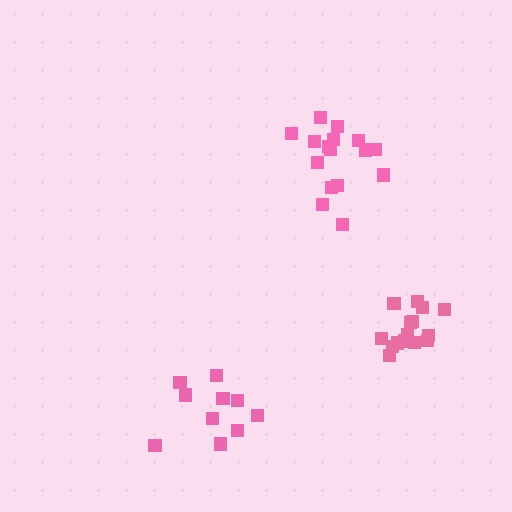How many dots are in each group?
Group 1: 10 dots, Group 2: 16 dots, Group 3: 16 dots (42 total).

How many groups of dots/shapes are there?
There are 3 groups.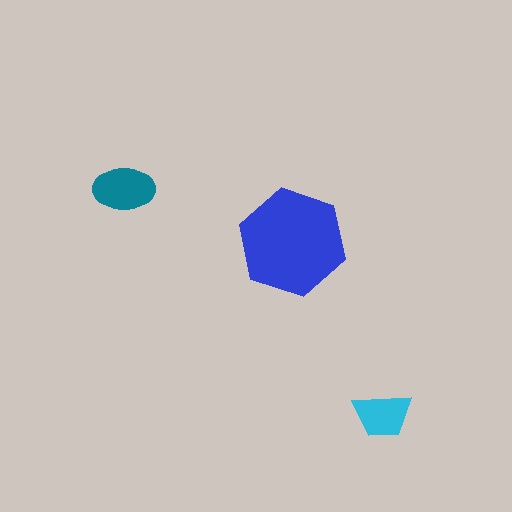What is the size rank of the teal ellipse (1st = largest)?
2nd.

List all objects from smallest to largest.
The cyan trapezoid, the teal ellipse, the blue hexagon.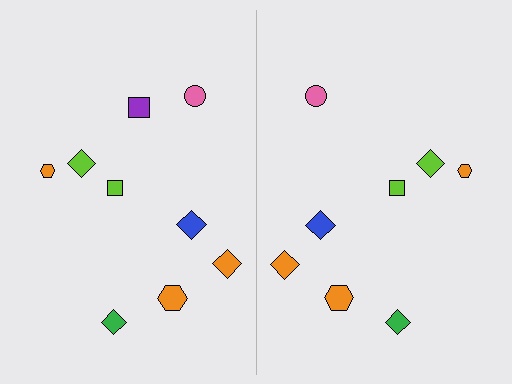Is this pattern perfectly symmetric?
No, the pattern is not perfectly symmetric. A purple square is missing from the right side.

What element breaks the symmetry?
A purple square is missing from the right side.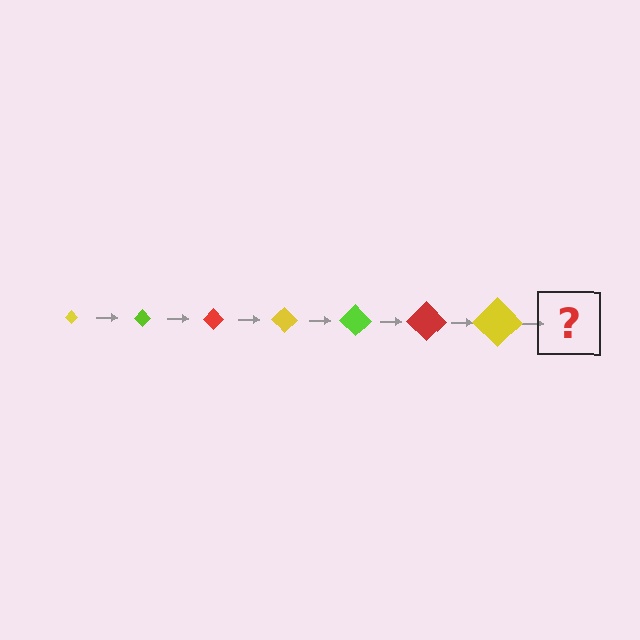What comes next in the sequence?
The next element should be a lime diamond, larger than the previous one.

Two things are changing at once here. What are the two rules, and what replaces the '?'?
The two rules are that the diamond grows larger each step and the color cycles through yellow, lime, and red. The '?' should be a lime diamond, larger than the previous one.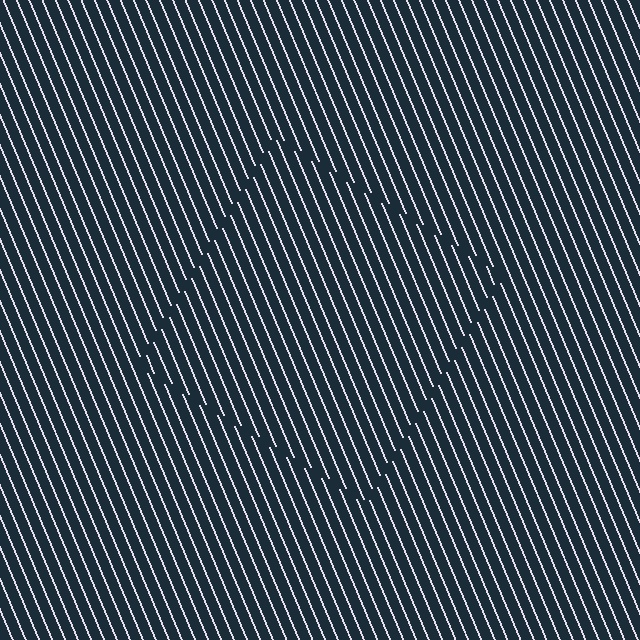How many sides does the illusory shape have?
4 sides — the line-ends trace a square.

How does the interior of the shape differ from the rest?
The interior of the shape contains the same grating, shifted by half a period — the contour is defined by the phase discontinuity where line-ends from the inner and outer gratings abut.